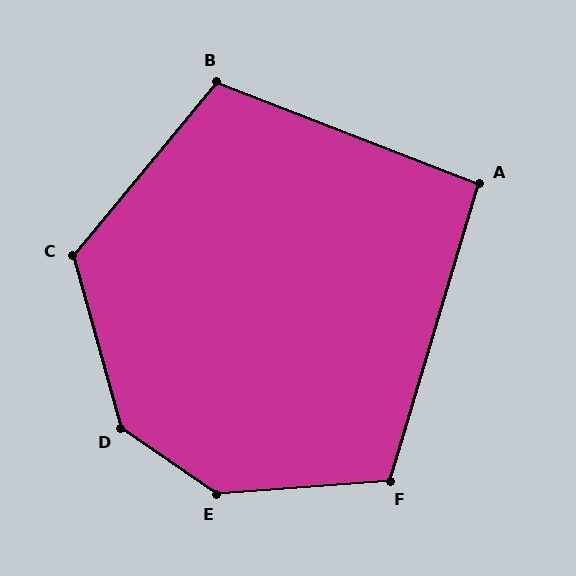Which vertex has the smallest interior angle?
A, at approximately 94 degrees.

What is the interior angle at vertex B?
Approximately 109 degrees (obtuse).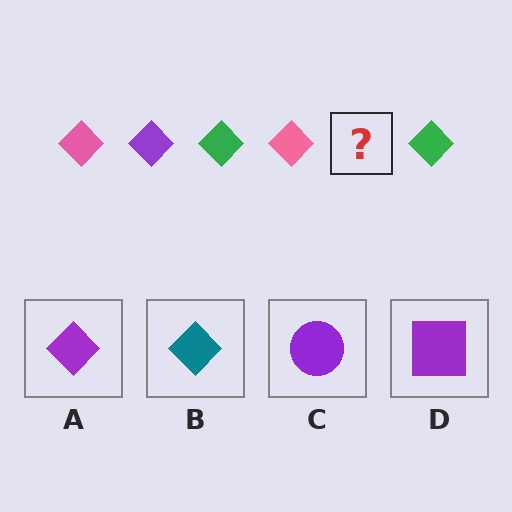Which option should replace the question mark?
Option A.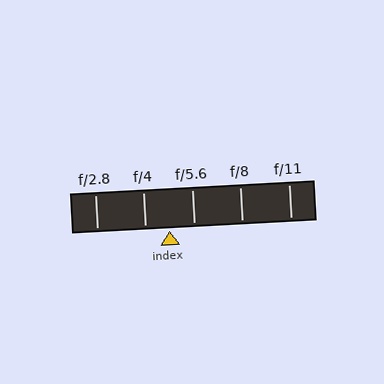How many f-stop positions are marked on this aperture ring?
There are 5 f-stop positions marked.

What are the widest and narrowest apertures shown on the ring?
The widest aperture shown is f/2.8 and the narrowest is f/11.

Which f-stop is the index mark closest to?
The index mark is closest to f/4.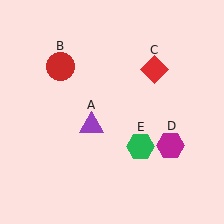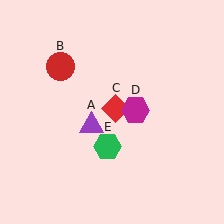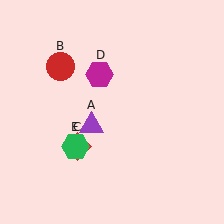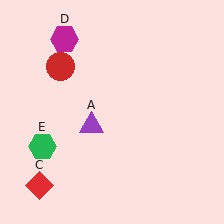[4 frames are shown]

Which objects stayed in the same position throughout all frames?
Purple triangle (object A) and red circle (object B) remained stationary.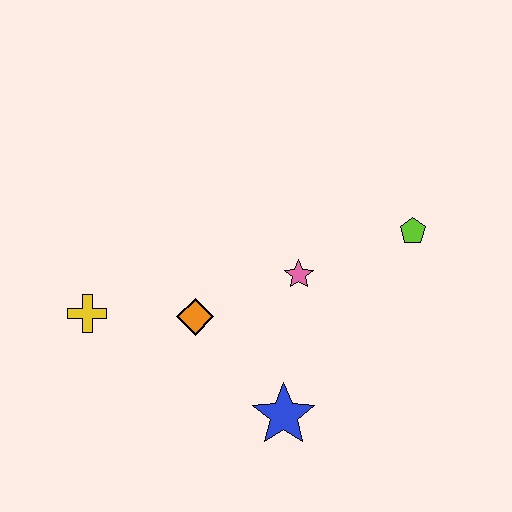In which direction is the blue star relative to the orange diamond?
The blue star is below the orange diamond.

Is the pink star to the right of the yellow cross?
Yes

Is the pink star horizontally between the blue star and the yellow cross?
No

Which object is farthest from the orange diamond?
The lime pentagon is farthest from the orange diamond.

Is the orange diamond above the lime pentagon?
No